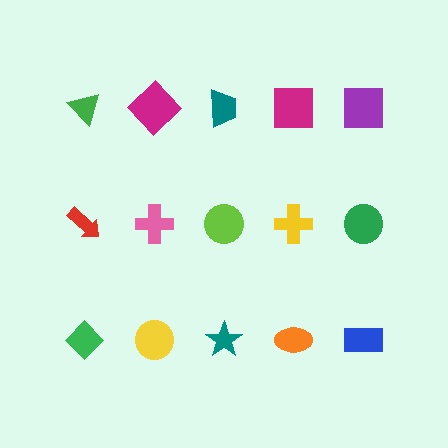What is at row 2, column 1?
A red arrow.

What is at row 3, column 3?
A teal star.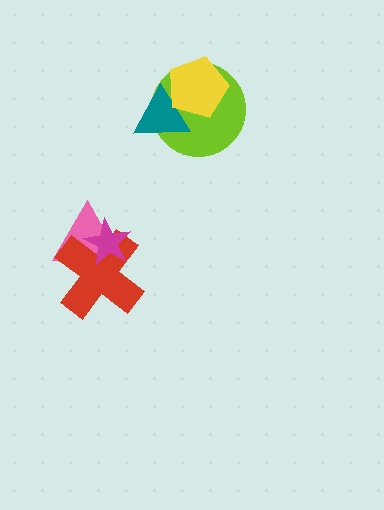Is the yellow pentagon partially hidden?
No, no other shape covers it.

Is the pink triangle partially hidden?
Yes, it is partially covered by another shape.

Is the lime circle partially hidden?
Yes, it is partially covered by another shape.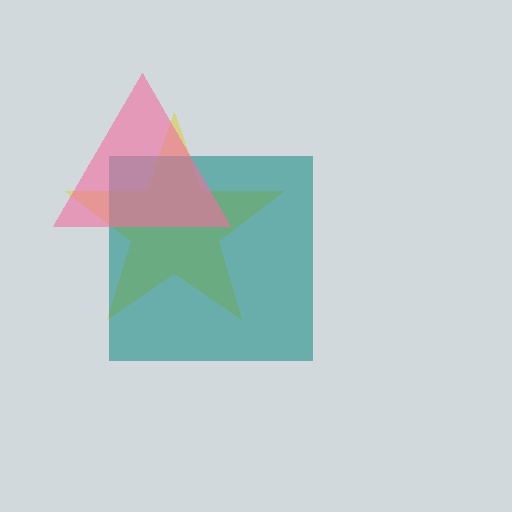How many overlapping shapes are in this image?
There are 3 overlapping shapes in the image.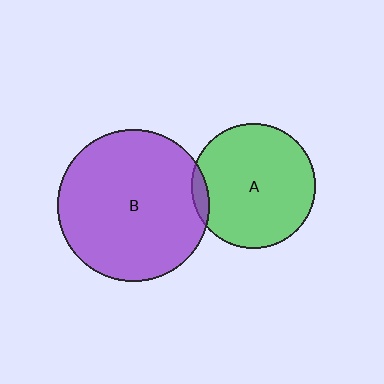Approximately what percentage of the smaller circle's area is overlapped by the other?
Approximately 5%.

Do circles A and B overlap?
Yes.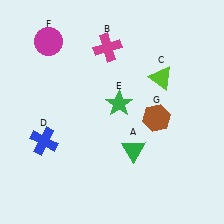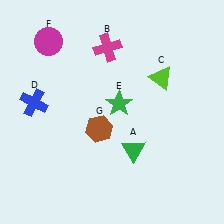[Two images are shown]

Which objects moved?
The objects that moved are: the blue cross (D), the brown hexagon (G).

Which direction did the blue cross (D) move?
The blue cross (D) moved up.